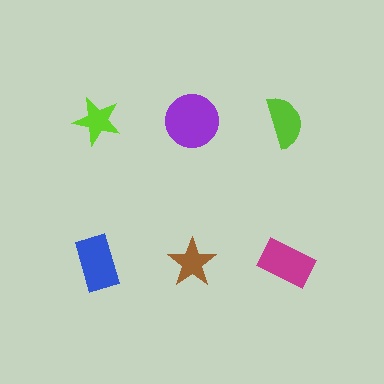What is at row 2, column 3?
A magenta rectangle.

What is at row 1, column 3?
A lime semicircle.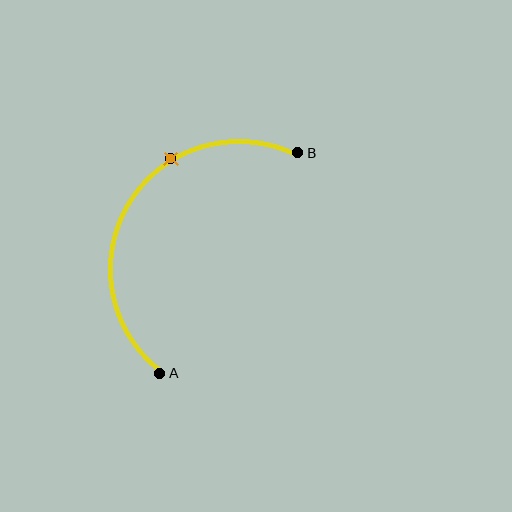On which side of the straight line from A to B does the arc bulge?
The arc bulges to the left of the straight line connecting A and B.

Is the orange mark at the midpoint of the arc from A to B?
No. The orange mark lies on the arc but is closer to endpoint B. The arc midpoint would be at the point on the curve equidistant along the arc from both A and B.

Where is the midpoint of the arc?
The arc midpoint is the point on the curve farthest from the straight line joining A and B. It sits to the left of that line.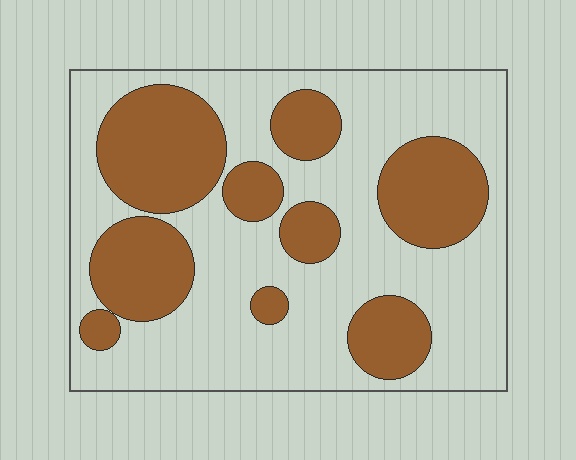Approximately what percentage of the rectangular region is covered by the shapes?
Approximately 35%.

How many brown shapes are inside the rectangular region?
9.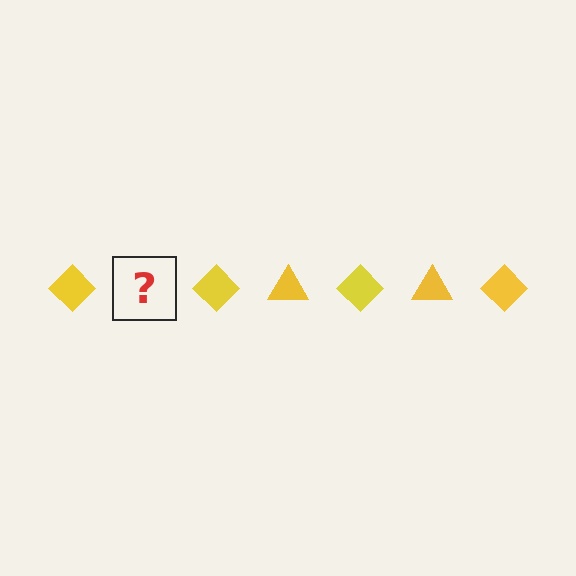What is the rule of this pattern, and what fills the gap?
The rule is that the pattern cycles through diamond, triangle shapes in yellow. The gap should be filled with a yellow triangle.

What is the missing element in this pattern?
The missing element is a yellow triangle.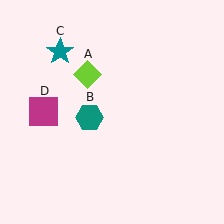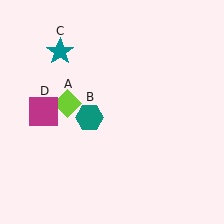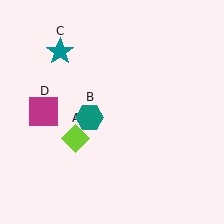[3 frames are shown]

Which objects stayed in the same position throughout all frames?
Teal hexagon (object B) and teal star (object C) and magenta square (object D) remained stationary.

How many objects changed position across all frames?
1 object changed position: lime diamond (object A).